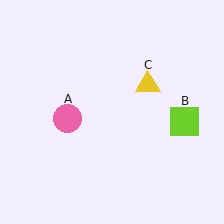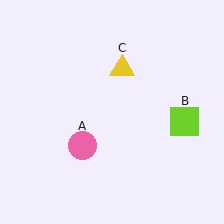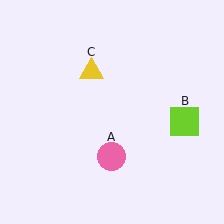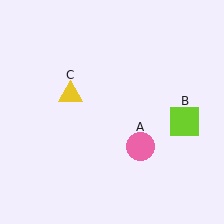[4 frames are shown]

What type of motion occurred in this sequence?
The pink circle (object A), yellow triangle (object C) rotated counterclockwise around the center of the scene.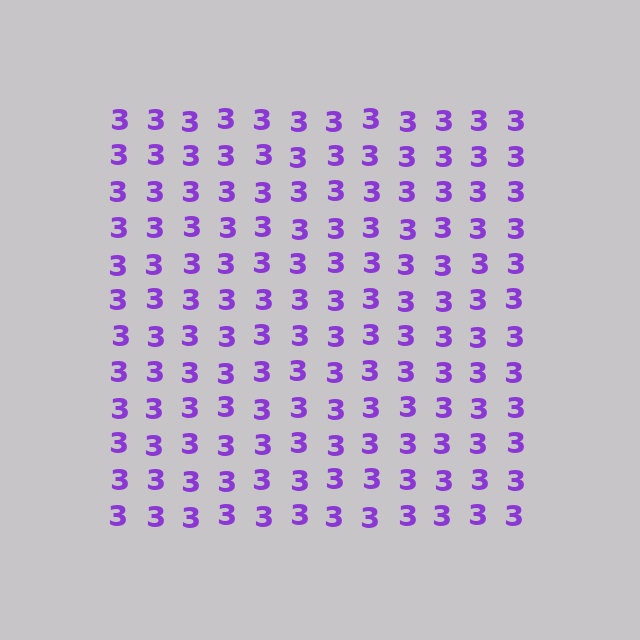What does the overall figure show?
The overall figure shows a square.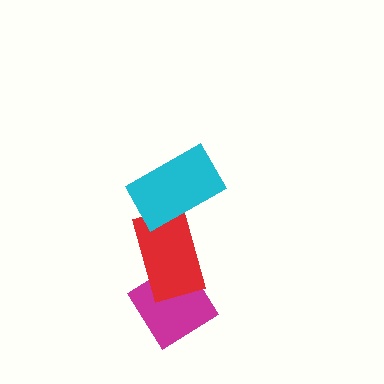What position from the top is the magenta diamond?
The magenta diamond is 3rd from the top.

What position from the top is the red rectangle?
The red rectangle is 2nd from the top.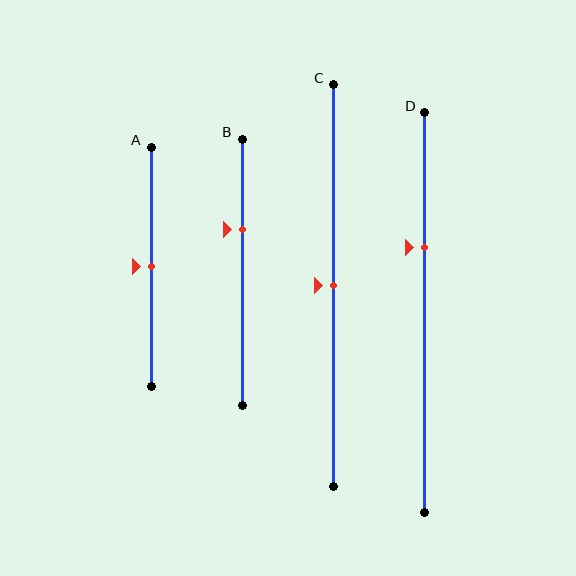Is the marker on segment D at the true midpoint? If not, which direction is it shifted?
No, the marker on segment D is shifted upward by about 16% of the segment length.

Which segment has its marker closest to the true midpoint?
Segment A has its marker closest to the true midpoint.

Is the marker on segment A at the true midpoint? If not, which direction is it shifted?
Yes, the marker on segment A is at the true midpoint.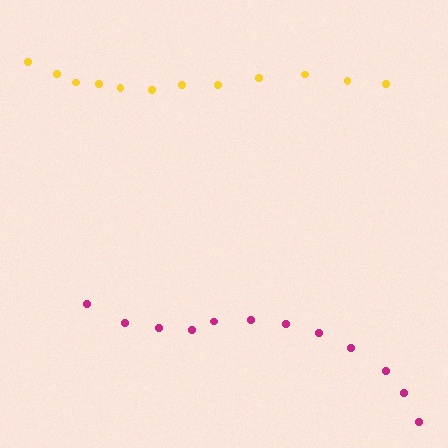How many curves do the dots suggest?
There are 2 distinct paths.